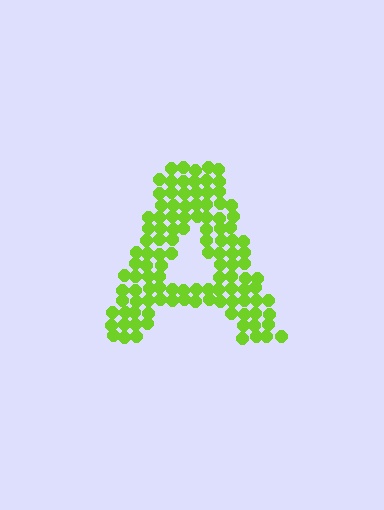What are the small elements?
The small elements are circles.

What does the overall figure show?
The overall figure shows the letter A.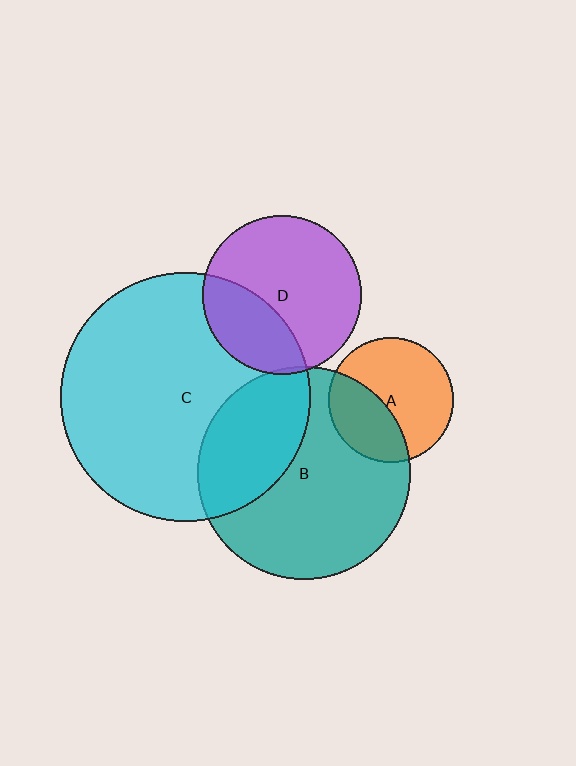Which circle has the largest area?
Circle C (cyan).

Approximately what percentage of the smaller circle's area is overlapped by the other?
Approximately 30%.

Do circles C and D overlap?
Yes.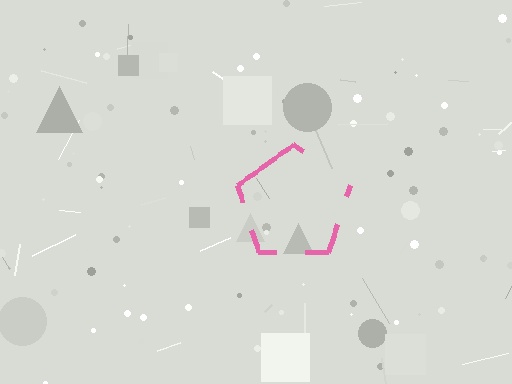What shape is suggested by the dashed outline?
The dashed outline suggests a pentagon.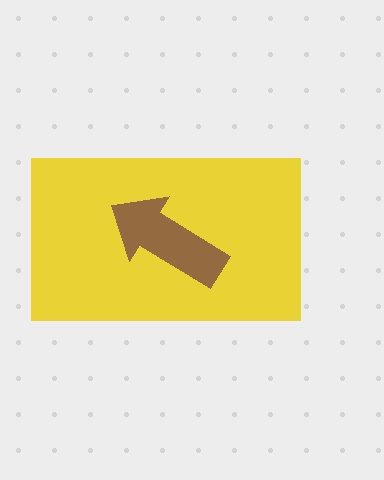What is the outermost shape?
The yellow rectangle.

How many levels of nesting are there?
2.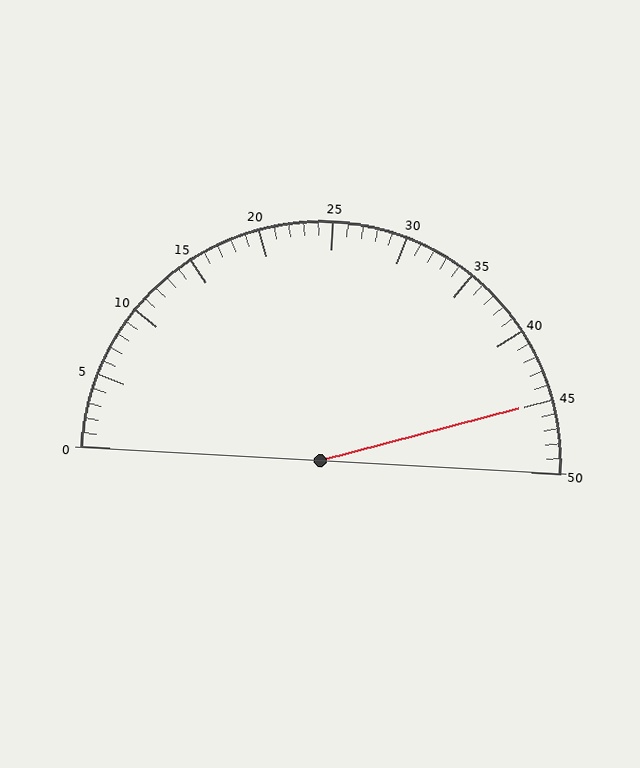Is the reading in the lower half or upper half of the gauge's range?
The reading is in the upper half of the range (0 to 50).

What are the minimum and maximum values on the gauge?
The gauge ranges from 0 to 50.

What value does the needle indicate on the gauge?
The needle indicates approximately 45.